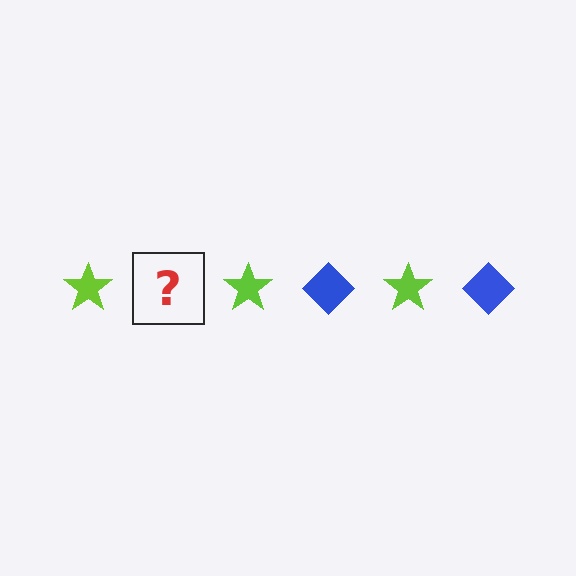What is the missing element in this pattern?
The missing element is a blue diamond.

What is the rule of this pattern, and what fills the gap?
The rule is that the pattern alternates between lime star and blue diamond. The gap should be filled with a blue diamond.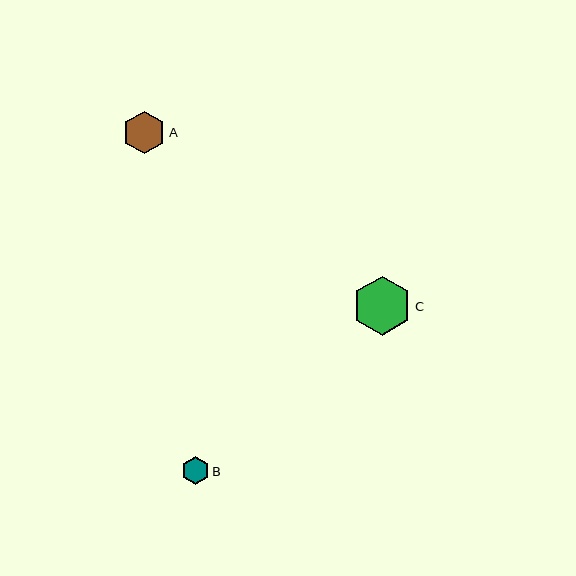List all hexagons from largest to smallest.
From largest to smallest: C, A, B.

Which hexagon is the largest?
Hexagon C is the largest with a size of approximately 60 pixels.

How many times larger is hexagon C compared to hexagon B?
Hexagon C is approximately 2.2 times the size of hexagon B.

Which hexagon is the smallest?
Hexagon B is the smallest with a size of approximately 28 pixels.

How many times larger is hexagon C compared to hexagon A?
Hexagon C is approximately 1.4 times the size of hexagon A.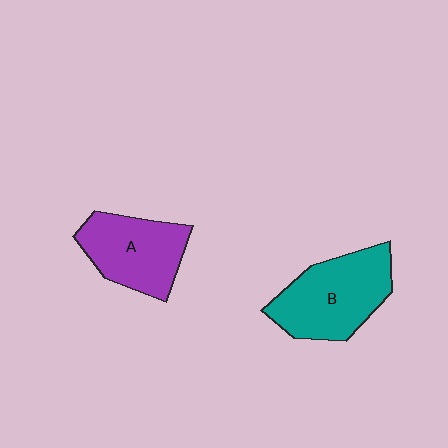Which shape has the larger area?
Shape B (teal).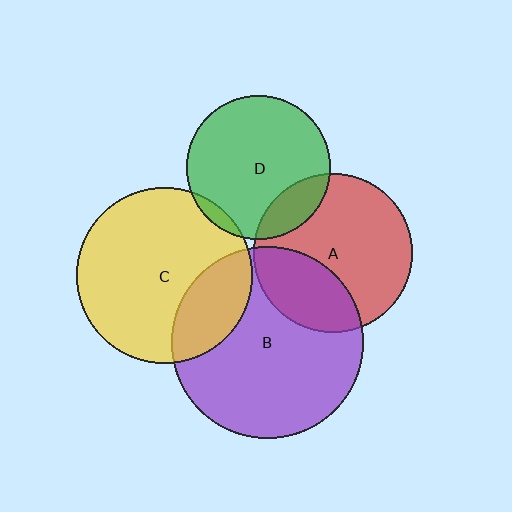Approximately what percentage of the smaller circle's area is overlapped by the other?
Approximately 5%.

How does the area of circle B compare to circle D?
Approximately 1.8 times.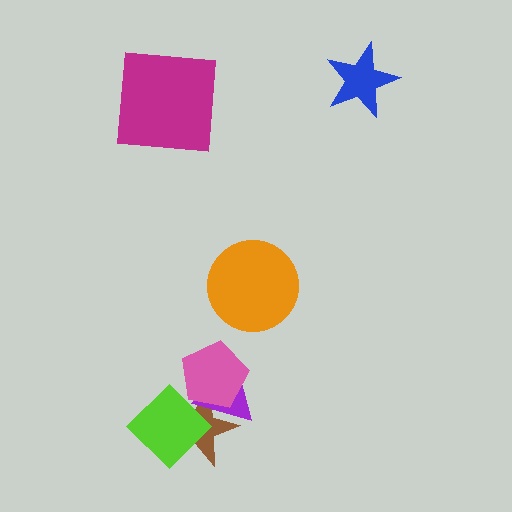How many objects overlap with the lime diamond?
3 objects overlap with the lime diamond.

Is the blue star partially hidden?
No, no other shape covers it.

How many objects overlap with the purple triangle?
3 objects overlap with the purple triangle.